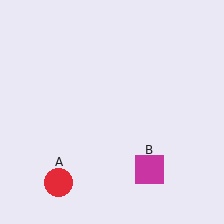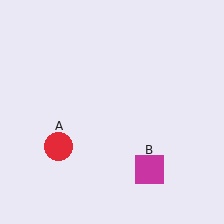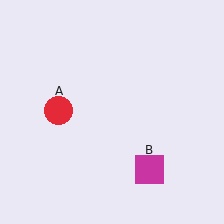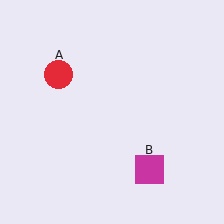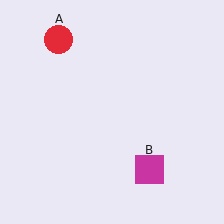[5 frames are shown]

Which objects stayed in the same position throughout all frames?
Magenta square (object B) remained stationary.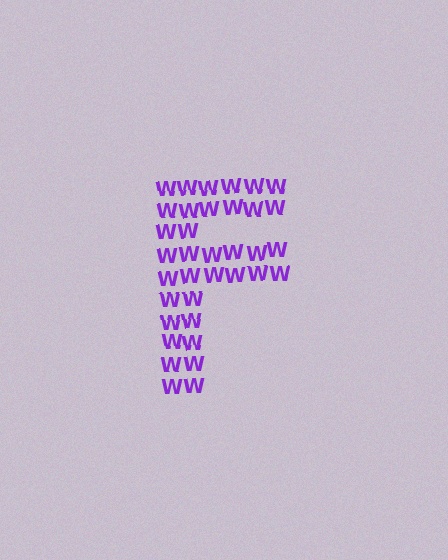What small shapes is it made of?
It is made of small letter W's.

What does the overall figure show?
The overall figure shows the letter F.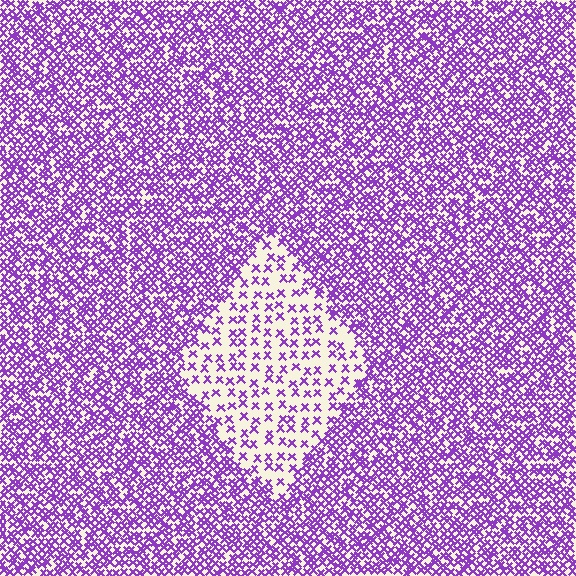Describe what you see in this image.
The image contains small purple elements arranged at two different densities. A diamond-shaped region is visible where the elements are less densely packed than the surrounding area.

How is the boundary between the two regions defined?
The boundary is defined by a change in element density (approximately 2.7x ratio). All elements are the same color, size, and shape.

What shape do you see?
I see a diamond.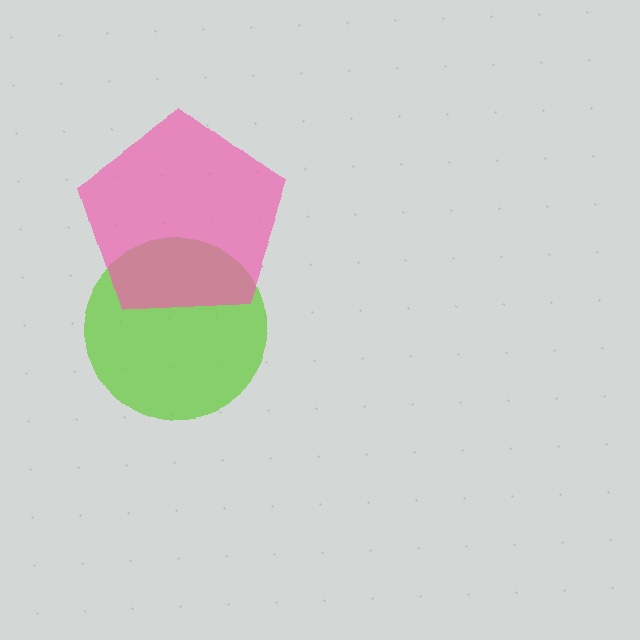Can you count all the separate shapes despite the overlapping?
Yes, there are 2 separate shapes.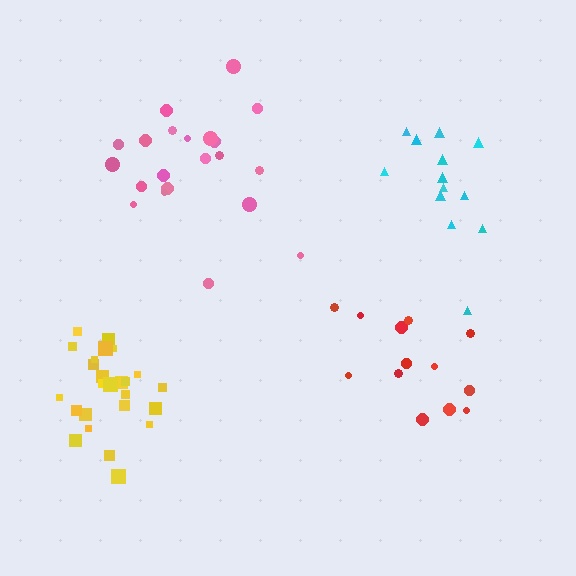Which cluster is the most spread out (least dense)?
Red.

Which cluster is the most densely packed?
Yellow.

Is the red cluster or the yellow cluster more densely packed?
Yellow.